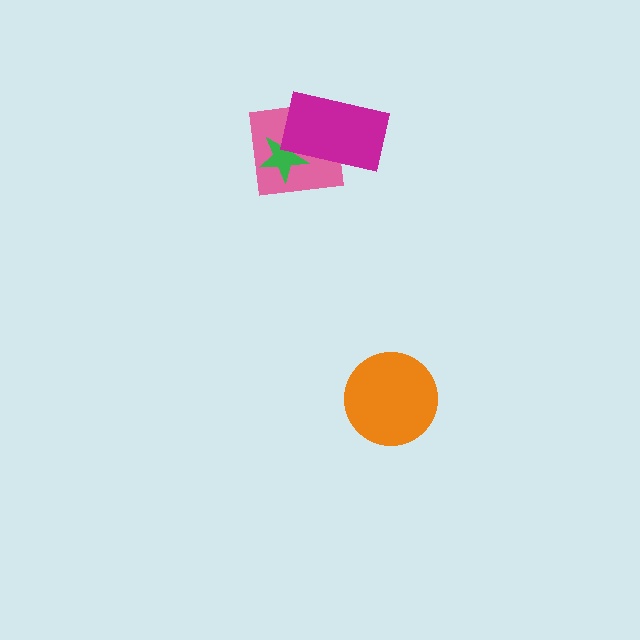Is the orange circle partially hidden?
No, no other shape covers it.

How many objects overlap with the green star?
2 objects overlap with the green star.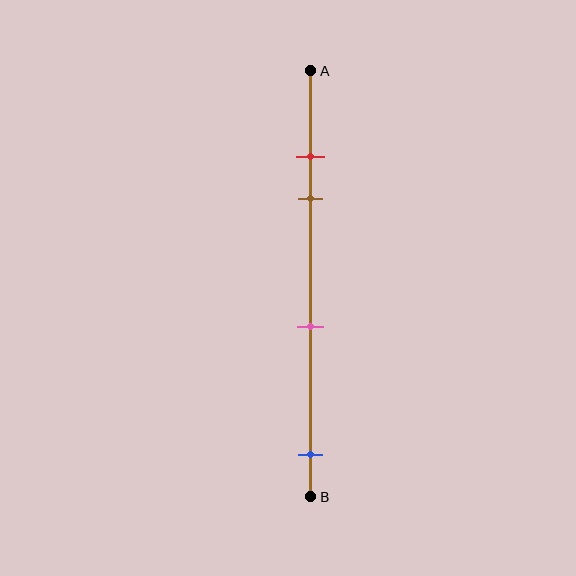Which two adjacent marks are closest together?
The red and brown marks are the closest adjacent pair.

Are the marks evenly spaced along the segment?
No, the marks are not evenly spaced.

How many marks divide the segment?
There are 4 marks dividing the segment.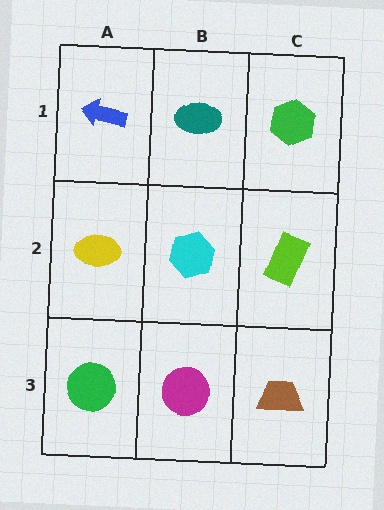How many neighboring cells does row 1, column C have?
2.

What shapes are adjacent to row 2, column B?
A teal ellipse (row 1, column B), a magenta circle (row 3, column B), a yellow ellipse (row 2, column A), a lime rectangle (row 2, column C).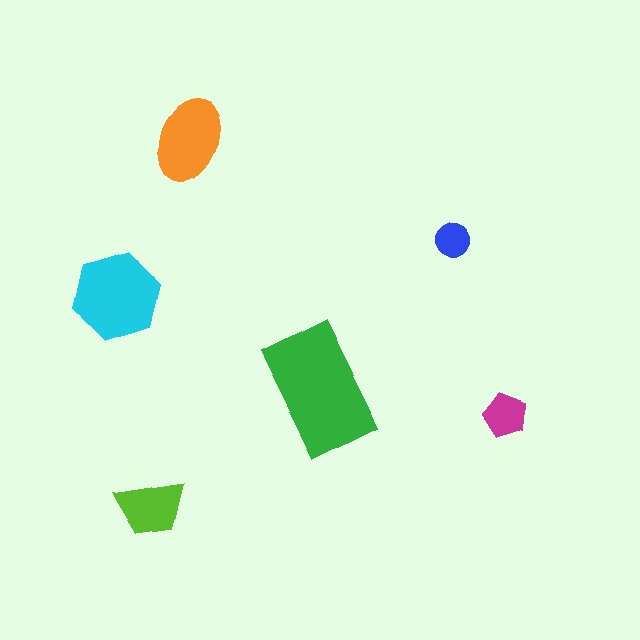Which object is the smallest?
The blue circle.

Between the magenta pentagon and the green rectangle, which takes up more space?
The green rectangle.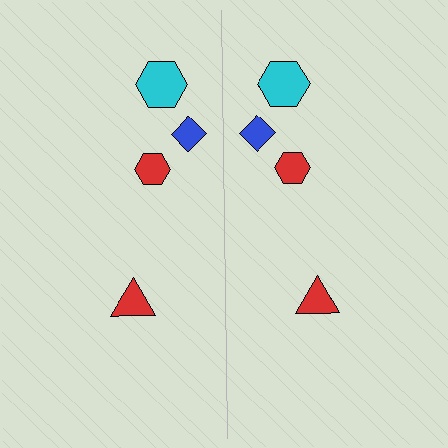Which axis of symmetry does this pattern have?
The pattern has a vertical axis of symmetry running through the center of the image.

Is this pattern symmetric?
Yes, this pattern has bilateral (reflection) symmetry.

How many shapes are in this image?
There are 8 shapes in this image.